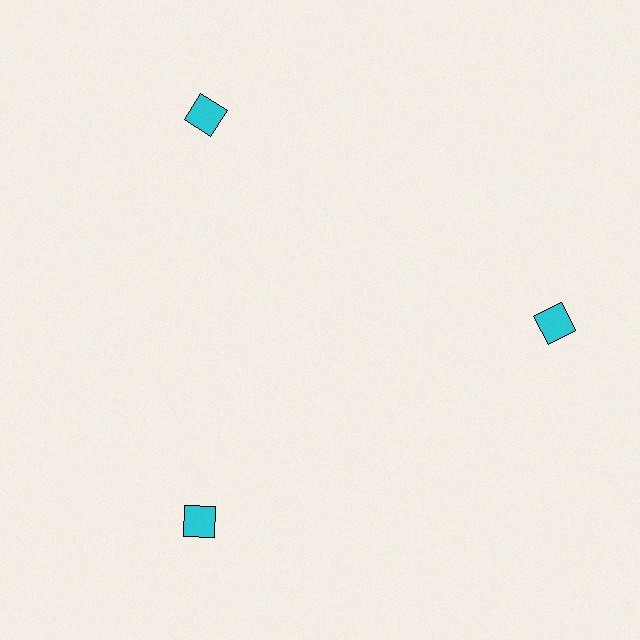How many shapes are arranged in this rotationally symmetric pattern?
There are 3 shapes, arranged in 3 groups of 1.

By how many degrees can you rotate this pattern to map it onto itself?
The pattern maps onto itself every 120 degrees of rotation.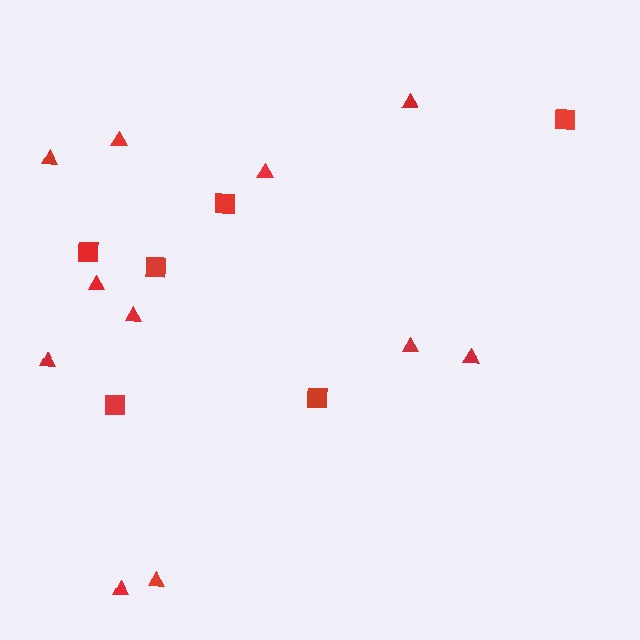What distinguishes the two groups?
There are 2 groups: one group of squares (6) and one group of triangles (11).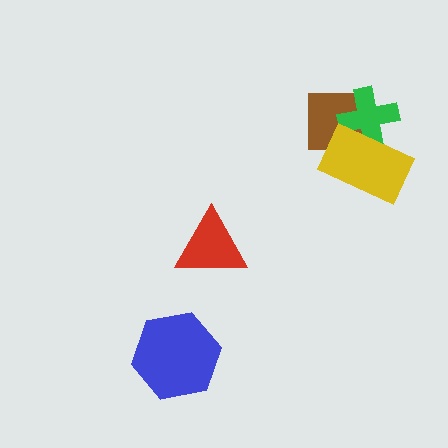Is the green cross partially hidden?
Yes, it is partially covered by another shape.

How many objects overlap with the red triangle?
0 objects overlap with the red triangle.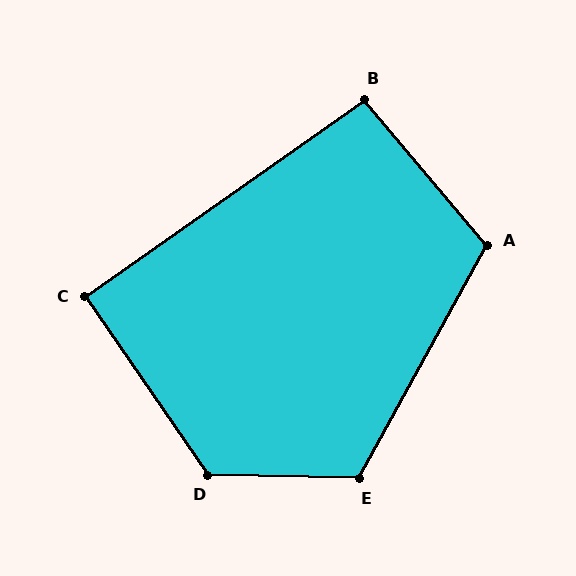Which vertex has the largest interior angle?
D, at approximately 126 degrees.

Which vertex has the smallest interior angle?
C, at approximately 91 degrees.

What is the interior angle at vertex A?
Approximately 111 degrees (obtuse).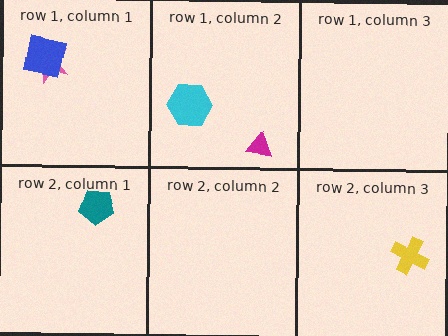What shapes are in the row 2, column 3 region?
The yellow cross.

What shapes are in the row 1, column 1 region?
The pink star, the blue square.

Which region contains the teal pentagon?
The row 2, column 1 region.